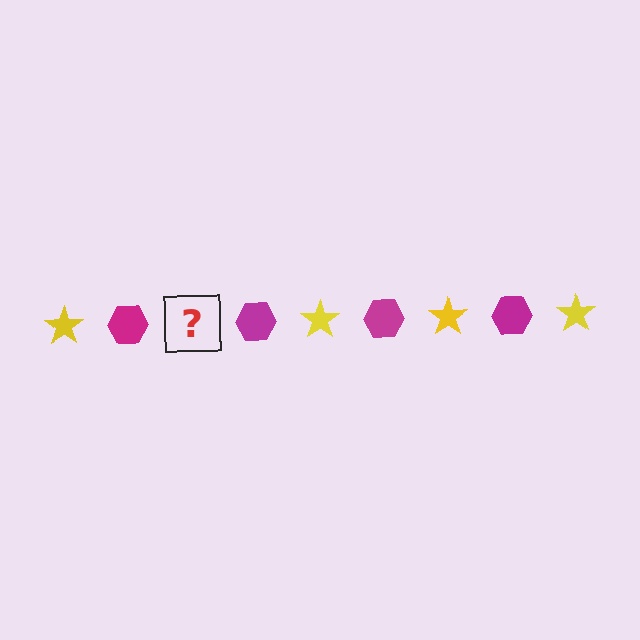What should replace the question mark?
The question mark should be replaced with a yellow star.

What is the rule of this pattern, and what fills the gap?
The rule is that the pattern alternates between yellow star and magenta hexagon. The gap should be filled with a yellow star.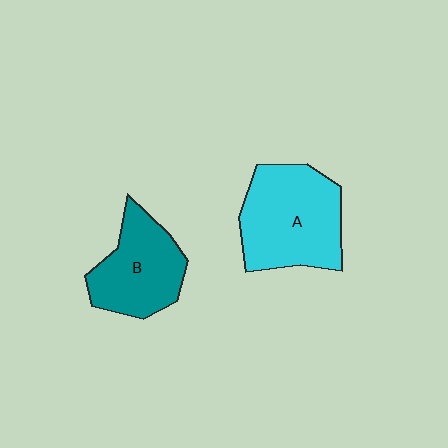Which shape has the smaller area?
Shape B (teal).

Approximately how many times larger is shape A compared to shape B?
Approximately 1.3 times.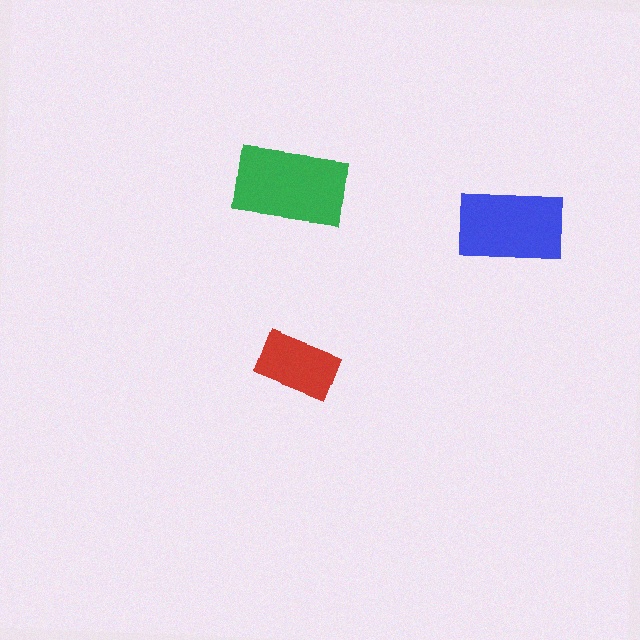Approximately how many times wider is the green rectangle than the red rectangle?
About 1.5 times wider.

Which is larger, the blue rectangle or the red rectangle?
The blue one.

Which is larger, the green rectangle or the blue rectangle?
The green one.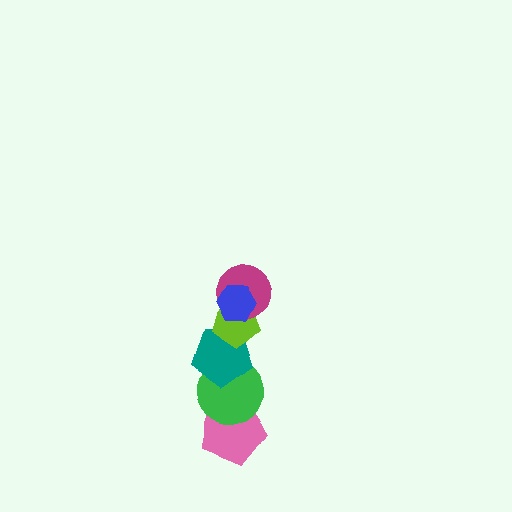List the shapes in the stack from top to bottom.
From top to bottom: the blue hexagon, the magenta circle, the lime pentagon, the teal pentagon, the green circle, the pink pentagon.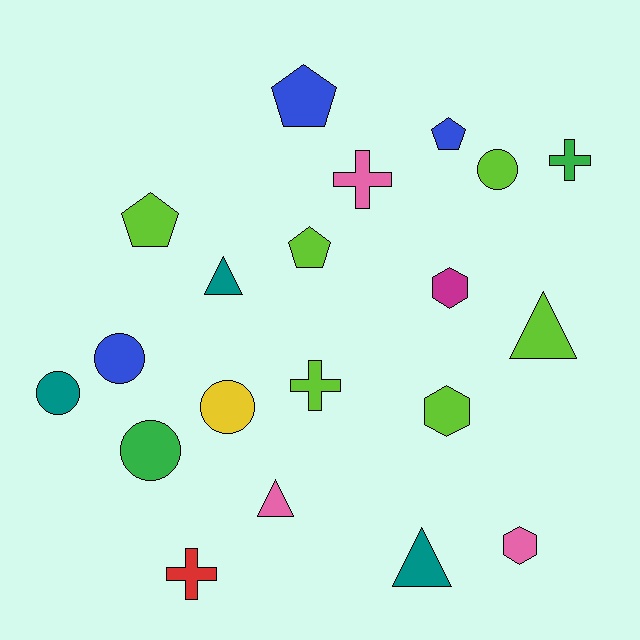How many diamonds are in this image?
There are no diamonds.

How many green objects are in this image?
There are 2 green objects.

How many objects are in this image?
There are 20 objects.